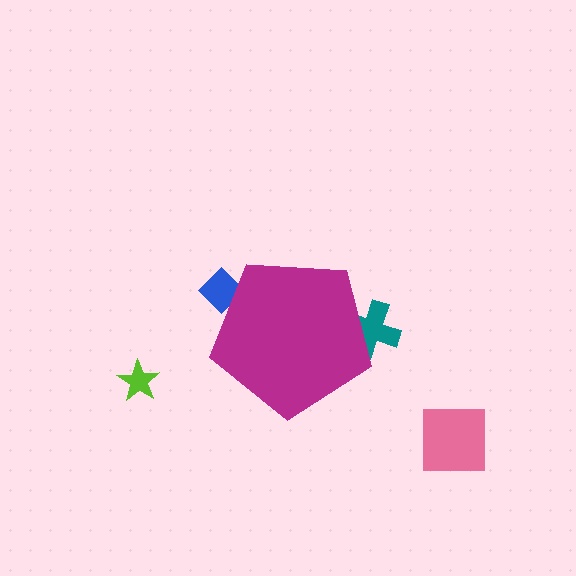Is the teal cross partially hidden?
Yes, the teal cross is partially hidden behind the magenta pentagon.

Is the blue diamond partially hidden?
Yes, the blue diamond is partially hidden behind the magenta pentagon.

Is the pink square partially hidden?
No, the pink square is fully visible.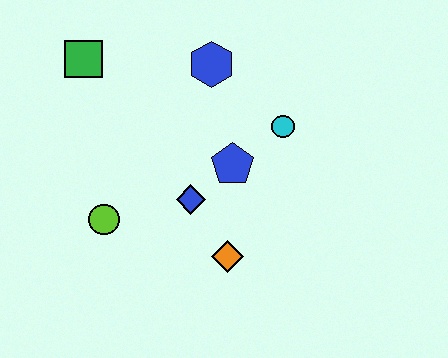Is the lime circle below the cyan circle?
Yes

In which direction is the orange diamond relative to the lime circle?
The orange diamond is to the right of the lime circle.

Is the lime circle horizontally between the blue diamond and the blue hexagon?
No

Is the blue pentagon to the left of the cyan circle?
Yes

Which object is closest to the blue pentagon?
The blue diamond is closest to the blue pentagon.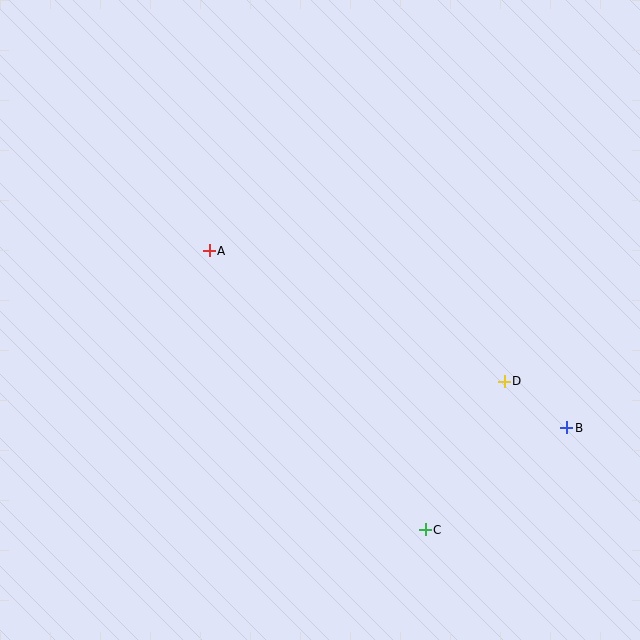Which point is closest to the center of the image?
Point A at (209, 251) is closest to the center.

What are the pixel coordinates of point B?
Point B is at (567, 428).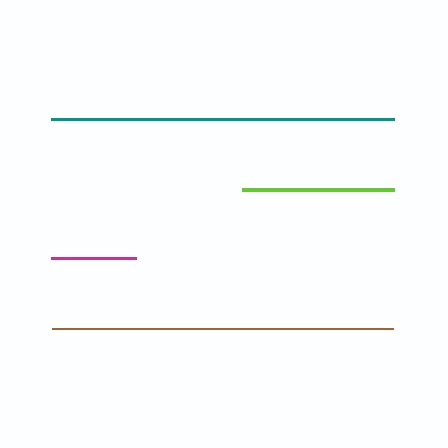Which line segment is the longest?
The teal line is the longest at approximately 343 pixels.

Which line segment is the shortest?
The magenta line is the shortest at approximately 85 pixels.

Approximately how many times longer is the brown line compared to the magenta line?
The brown line is approximately 4.0 times the length of the magenta line.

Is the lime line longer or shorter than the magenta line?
The lime line is longer than the magenta line.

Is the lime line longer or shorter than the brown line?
The brown line is longer than the lime line.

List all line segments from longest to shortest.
From longest to shortest: teal, brown, lime, magenta.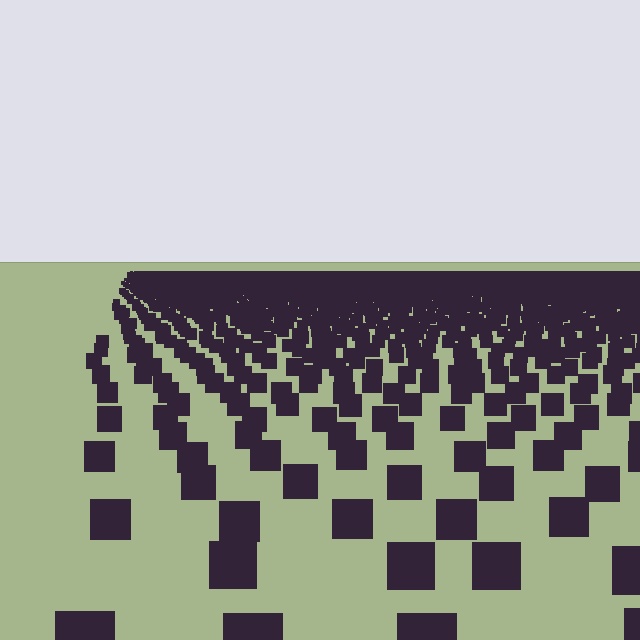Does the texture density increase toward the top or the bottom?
Density increases toward the top.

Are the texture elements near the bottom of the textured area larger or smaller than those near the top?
Larger. Near the bottom, elements are closer to the viewer and appear at a bigger on-screen size.